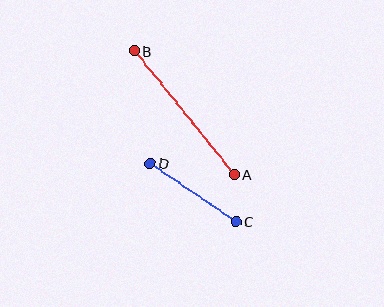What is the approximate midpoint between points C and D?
The midpoint is at approximately (193, 192) pixels.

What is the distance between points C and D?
The distance is approximately 103 pixels.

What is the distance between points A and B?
The distance is approximately 159 pixels.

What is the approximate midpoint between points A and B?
The midpoint is at approximately (184, 113) pixels.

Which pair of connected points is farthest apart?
Points A and B are farthest apart.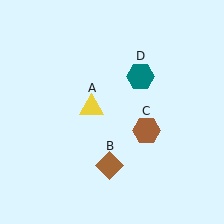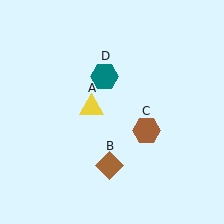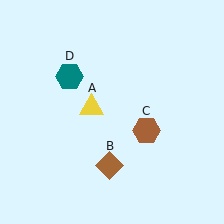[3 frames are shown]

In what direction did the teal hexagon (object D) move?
The teal hexagon (object D) moved left.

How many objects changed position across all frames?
1 object changed position: teal hexagon (object D).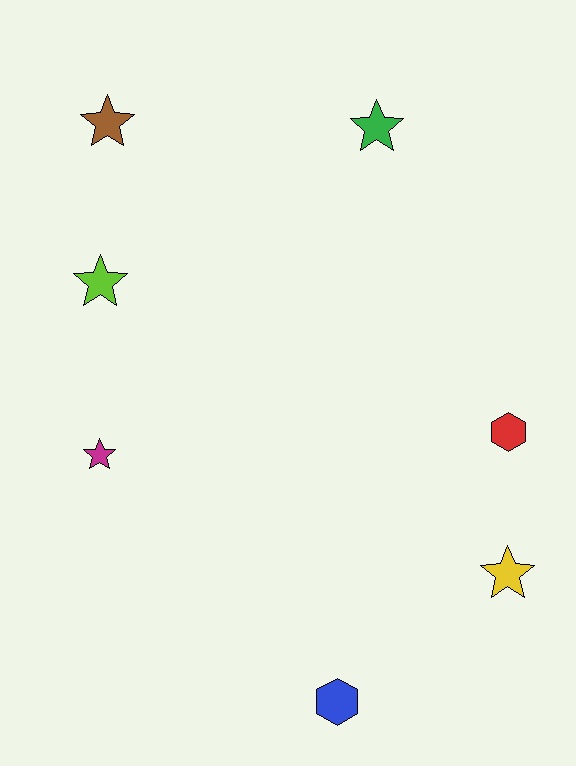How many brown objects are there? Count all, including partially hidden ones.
There is 1 brown object.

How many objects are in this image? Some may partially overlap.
There are 7 objects.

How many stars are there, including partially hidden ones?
There are 5 stars.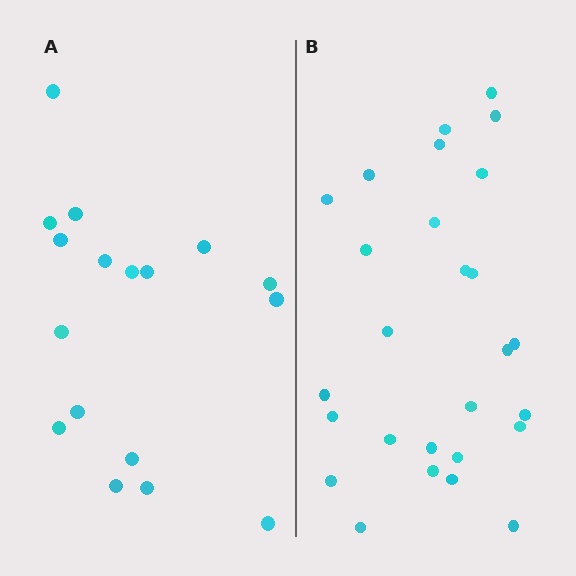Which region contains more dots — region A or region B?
Region B (the right region) has more dots.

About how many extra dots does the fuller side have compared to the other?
Region B has roughly 10 or so more dots than region A.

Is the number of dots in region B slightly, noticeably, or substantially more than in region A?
Region B has substantially more. The ratio is roughly 1.6 to 1.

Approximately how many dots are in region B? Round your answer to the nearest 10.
About 30 dots. (The exact count is 27, which rounds to 30.)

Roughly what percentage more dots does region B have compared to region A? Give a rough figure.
About 60% more.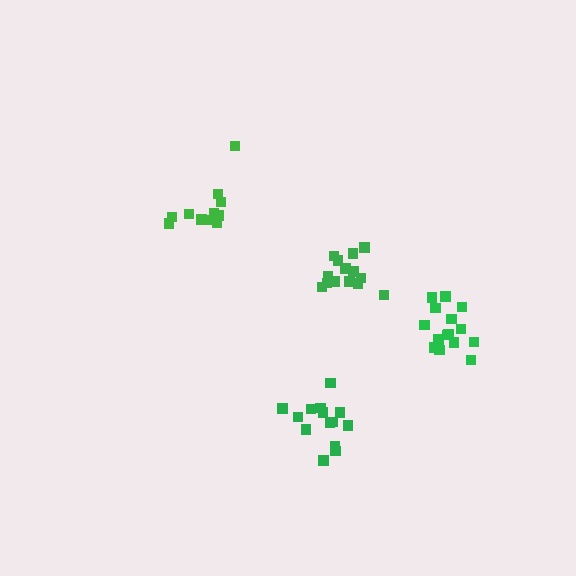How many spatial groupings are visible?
There are 4 spatial groupings.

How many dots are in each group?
Group 1: 15 dots, Group 2: 14 dots, Group 3: 11 dots, Group 4: 14 dots (54 total).